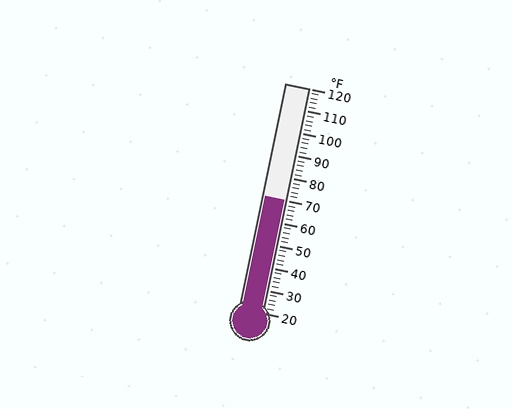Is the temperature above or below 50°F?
The temperature is above 50°F.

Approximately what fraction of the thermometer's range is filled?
The thermometer is filled to approximately 50% of its range.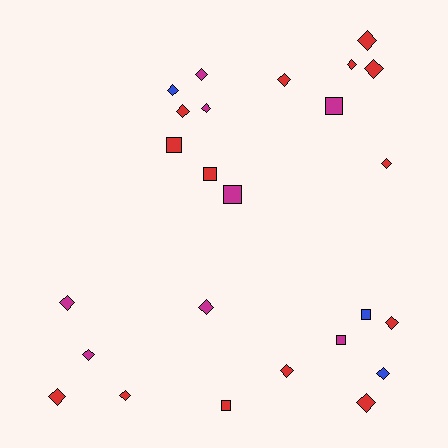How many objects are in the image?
There are 25 objects.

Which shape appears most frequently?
Diamond, with 18 objects.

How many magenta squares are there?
There are 3 magenta squares.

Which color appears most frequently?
Red, with 14 objects.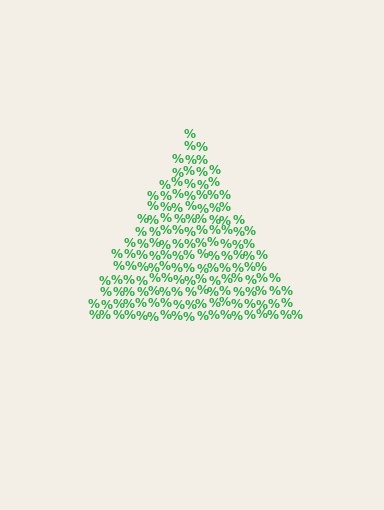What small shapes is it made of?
It is made of small percent signs.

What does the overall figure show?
The overall figure shows a triangle.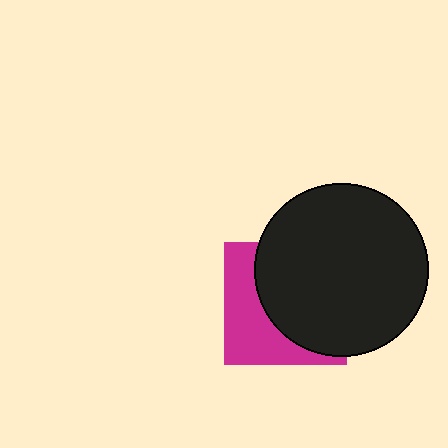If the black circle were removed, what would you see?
You would see the complete magenta square.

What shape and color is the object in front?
The object in front is a black circle.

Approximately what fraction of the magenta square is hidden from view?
Roughly 59% of the magenta square is hidden behind the black circle.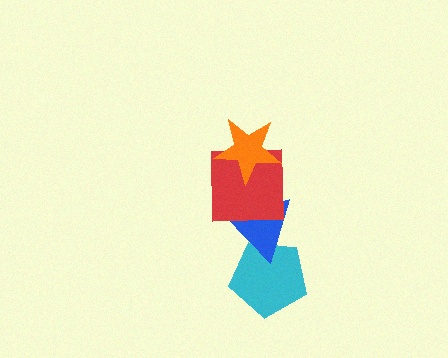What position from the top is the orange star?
The orange star is 1st from the top.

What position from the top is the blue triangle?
The blue triangle is 3rd from the top.